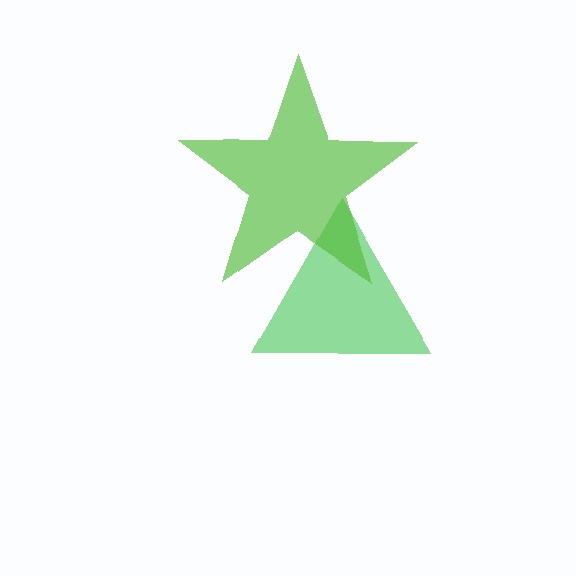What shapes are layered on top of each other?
The layered shapes are: a green triangle, a lime star.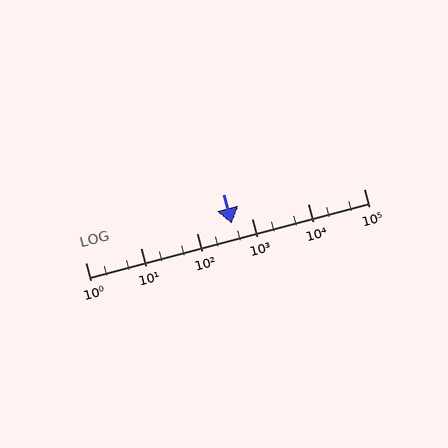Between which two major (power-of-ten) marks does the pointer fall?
The pointer is between 100 and 1000.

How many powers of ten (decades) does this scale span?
The scale spans 5 decades, from 1 to 100000.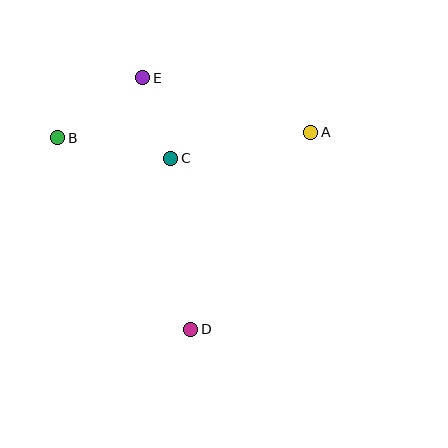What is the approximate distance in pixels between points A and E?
The distance between A and E is approximately 177 pixels.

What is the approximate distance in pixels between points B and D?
The distance between B and D is approximately 233 pixels.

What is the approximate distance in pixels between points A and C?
The distance between A and C is approximately 143 pixels.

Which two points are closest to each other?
Points C and E are closest to each other.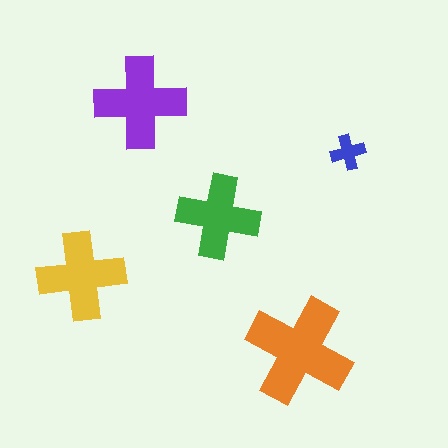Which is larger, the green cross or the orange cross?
The orange one.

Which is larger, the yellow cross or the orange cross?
The orange one.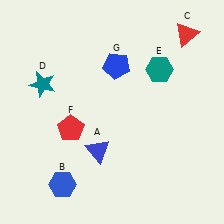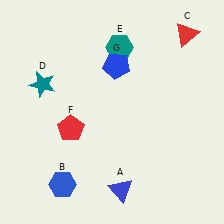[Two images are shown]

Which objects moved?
The objects that moved are: the blue triangle (A), the teal hexagon (E).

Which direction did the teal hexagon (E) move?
The teal hexagon (E) moved left.